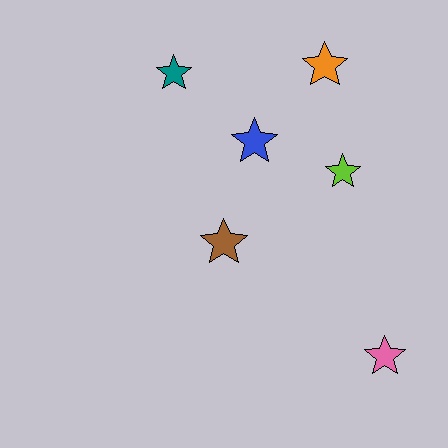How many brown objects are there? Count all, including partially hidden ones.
There is 1 brown object.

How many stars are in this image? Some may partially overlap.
There are 6 stars.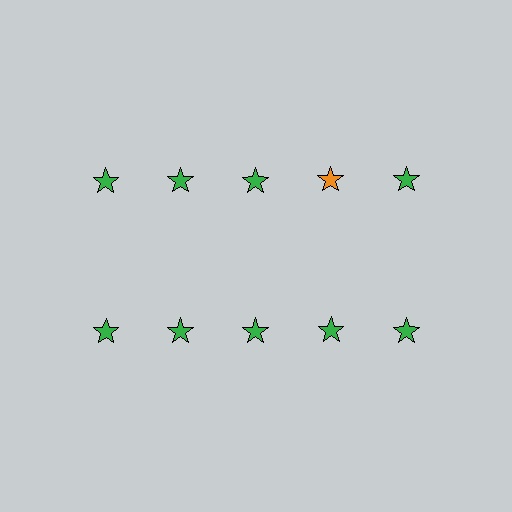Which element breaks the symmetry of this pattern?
The orange star in the top row, second from right column breaks the symmetry. All other shapes are green stars.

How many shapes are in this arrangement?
There are 10 shapes arranged in a grid pattern.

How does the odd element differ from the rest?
It has a different color: orange instead of green.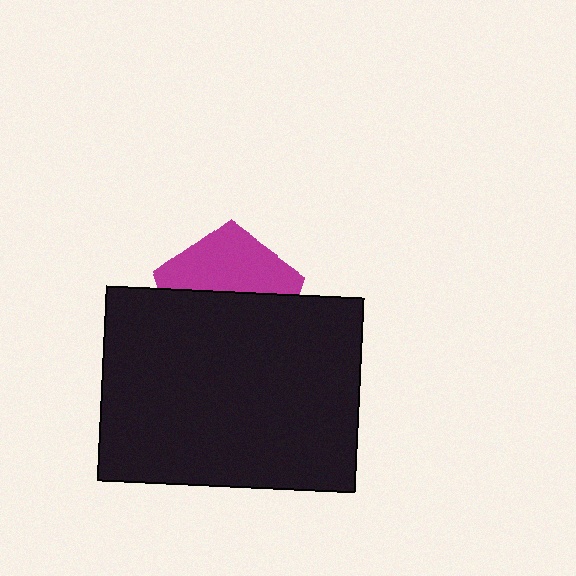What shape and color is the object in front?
The object in front is a black rectangle.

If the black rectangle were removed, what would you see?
You would see the complete magenta pentagon.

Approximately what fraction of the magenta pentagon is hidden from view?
Roughly 57% of the magenta pentagon is hidden behind the black rectangle.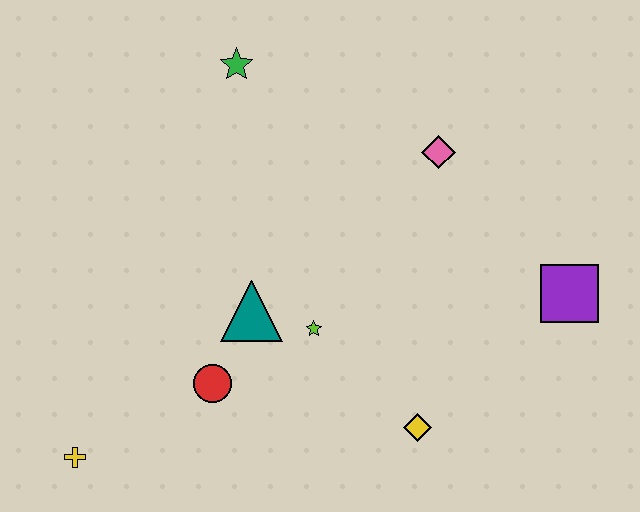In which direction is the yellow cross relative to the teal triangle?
The yellow cross is to the left of the teal triangle.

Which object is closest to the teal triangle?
The lime star is closest to the teal triangle.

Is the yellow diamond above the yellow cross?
Yes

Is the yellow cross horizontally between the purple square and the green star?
No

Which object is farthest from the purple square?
The yellow cross is farthest from the purple square.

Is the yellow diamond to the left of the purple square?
Yes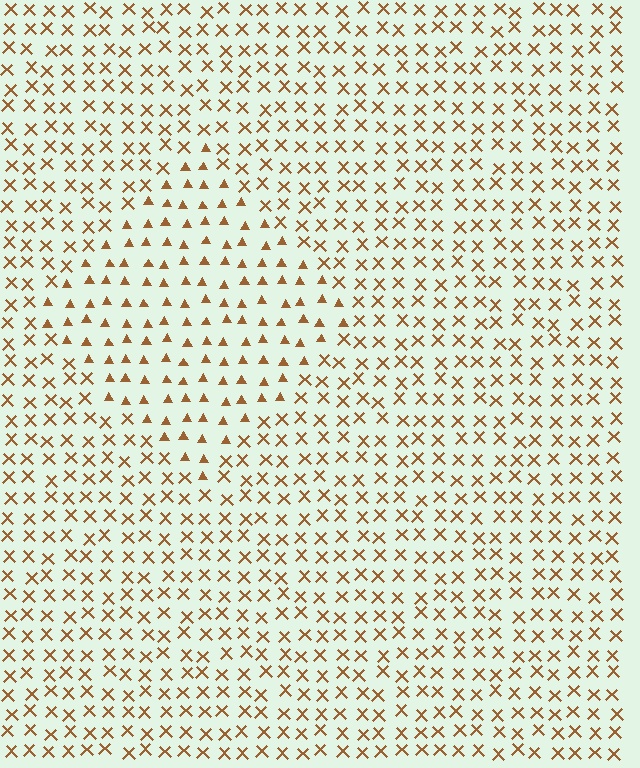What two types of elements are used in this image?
The image uses triangles inside the diamond region and X marks outside it.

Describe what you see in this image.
The image is filled with small brown elements arranged in a uniform grid. A diamond-shaped region contains triangles, while the surrounding area contains X marks. The boundary is defined purely by the change in element shape.